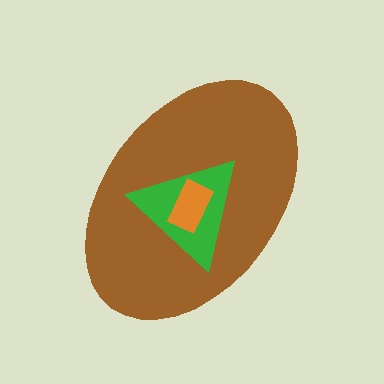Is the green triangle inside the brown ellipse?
Yes.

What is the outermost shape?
The brown ellipse.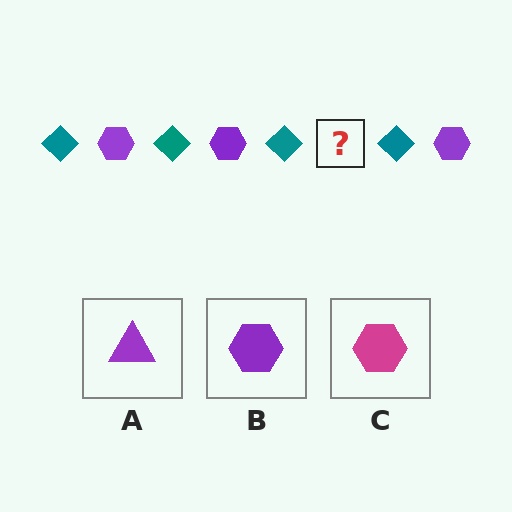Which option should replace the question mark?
Option B.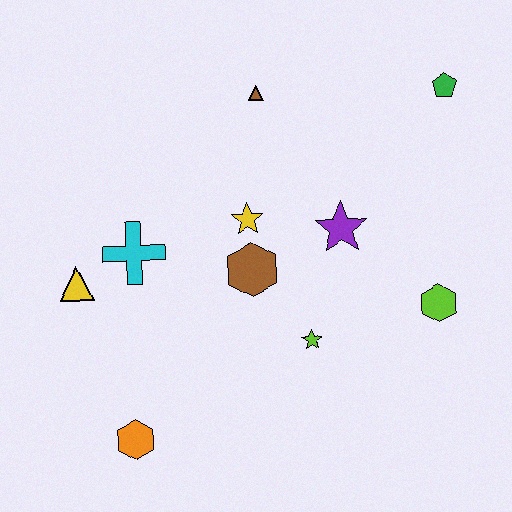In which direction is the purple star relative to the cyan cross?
The purple star is to the right of the cyan cross.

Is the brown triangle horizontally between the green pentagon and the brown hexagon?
Yes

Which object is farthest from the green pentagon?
The orange hexagon is farthest from the green pentagon.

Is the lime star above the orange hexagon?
Yes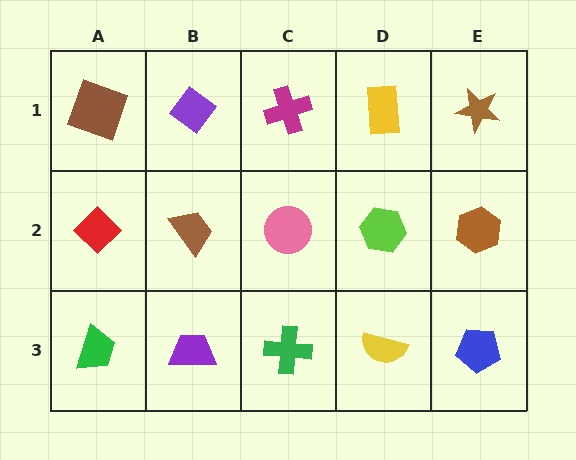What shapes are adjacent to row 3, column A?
A red diamond (row 2, column A), a purple trapezoid (row 3, column B).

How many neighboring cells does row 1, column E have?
2.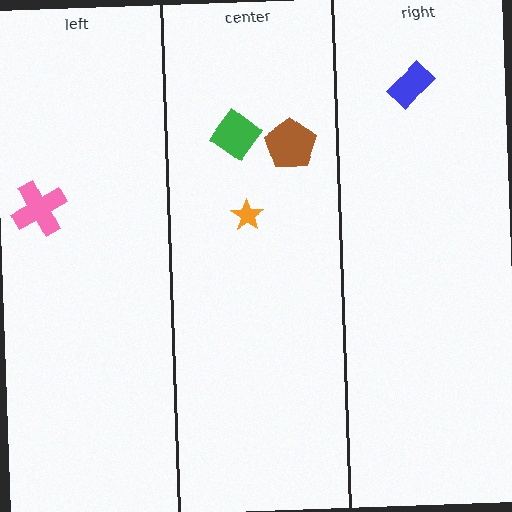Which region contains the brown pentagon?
The center region.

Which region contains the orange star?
The center region.